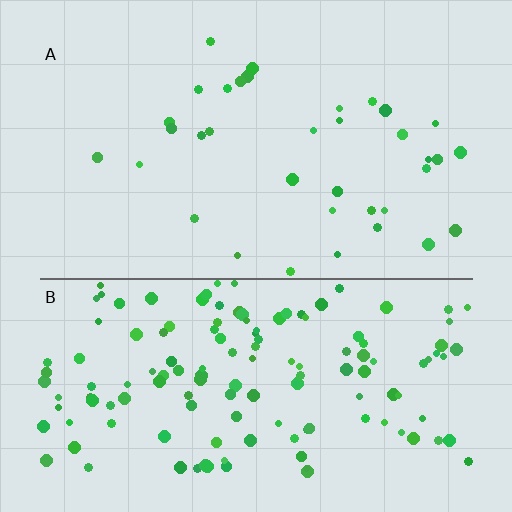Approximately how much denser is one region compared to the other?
Approximately 4.0× — region B over region A.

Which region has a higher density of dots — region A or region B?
B (the bottom).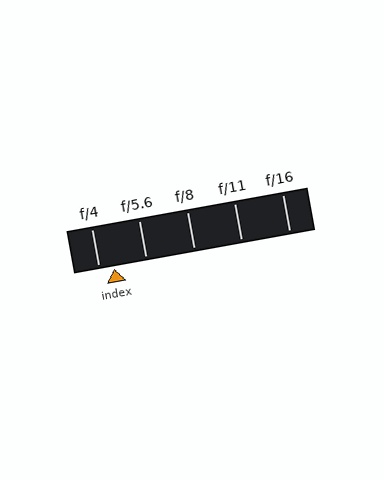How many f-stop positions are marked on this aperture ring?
There are 5 f-stop positions marked.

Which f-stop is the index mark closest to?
The index mark is closest to f/4.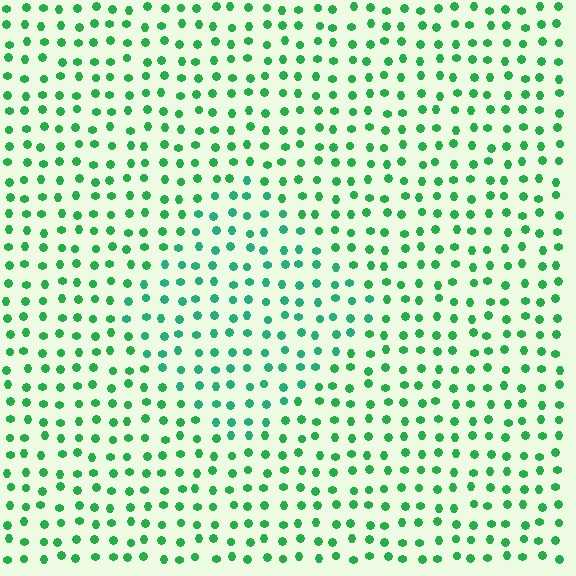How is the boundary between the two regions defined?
The boundary is defined purely by a slight shift in hue (about 23 degrees). Spacing, size, and orientation are identical on both sides.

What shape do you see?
I see a diamond.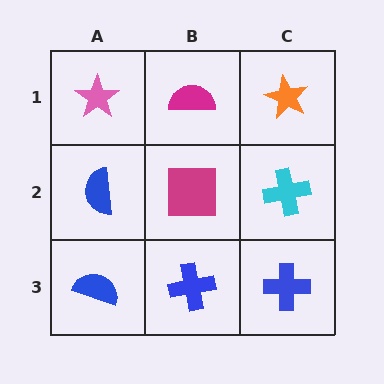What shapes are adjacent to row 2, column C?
An orange star (row 1, column C), a blue cross (row 3, column C), a magenta square (row 2, column B).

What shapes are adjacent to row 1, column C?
A cyan cross (row 2, column C), a magenta semicircle (row 1, column B).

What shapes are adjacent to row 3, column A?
A blue semicircle (row 2, column A), a blue cross (row 3, column B).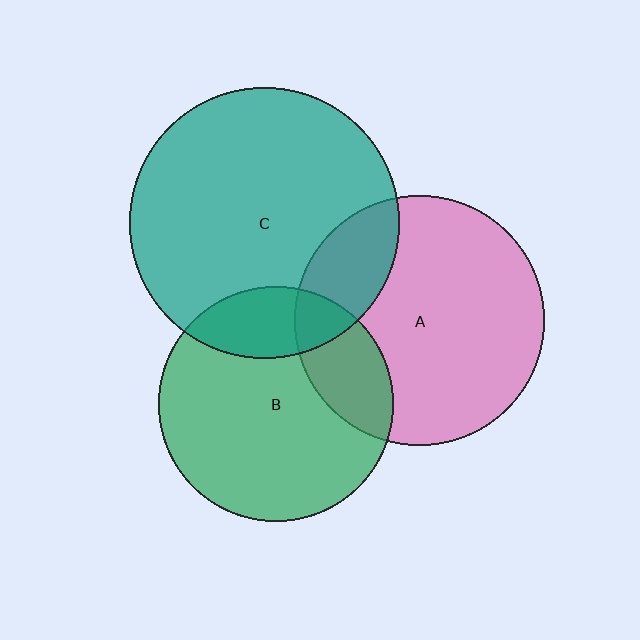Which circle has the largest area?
Circle C (teal).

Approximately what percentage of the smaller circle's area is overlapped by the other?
Approximately 20%.